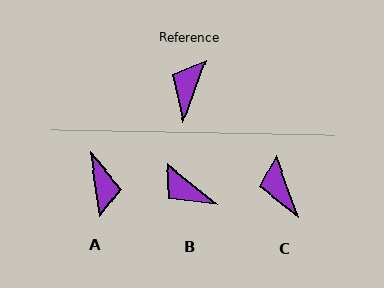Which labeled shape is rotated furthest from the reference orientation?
A, about 152 degrees away.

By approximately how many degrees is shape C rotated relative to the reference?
Approximately 40 degrees counter-clockwise.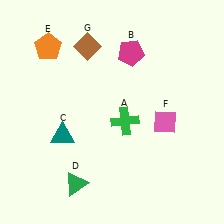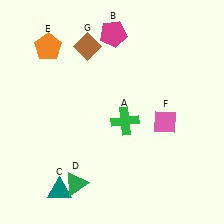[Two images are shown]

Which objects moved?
The objects that moved are: the magenta pentagon (B), the teal triangle (C).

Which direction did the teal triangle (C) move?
The teal triangle (C) moved down.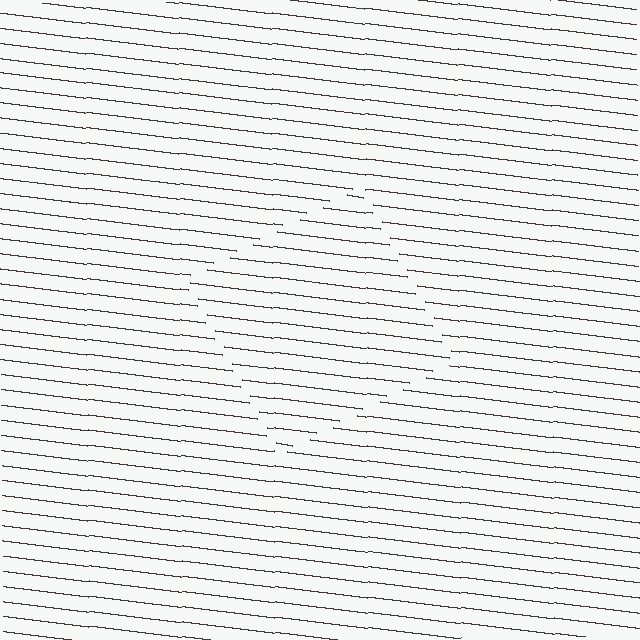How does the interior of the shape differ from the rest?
The interior of the shape contains the same grating, shifted by half a period — the contour is defined by the phase discontinuity where line-ends from the inner and outer gratings abut.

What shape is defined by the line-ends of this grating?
An illusory square. The interior of the shape contains the same grating, shifted by half a period — the contour is defined by the phase discontinuity where line-ends from the inner and outer gratings abut.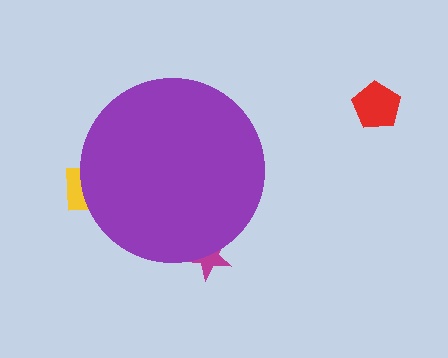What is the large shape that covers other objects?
A purple circle.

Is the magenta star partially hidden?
Yes, the magenta star is partially hidden behind the purple circle.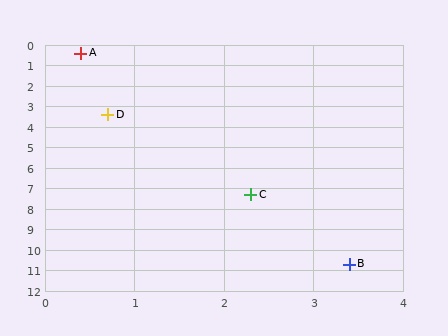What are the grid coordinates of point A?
Point A is at approximately (0.4, 0.4).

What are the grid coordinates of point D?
Point D is at approximately (0.7, 3.4).